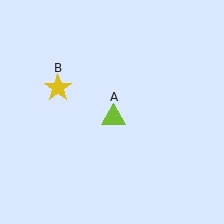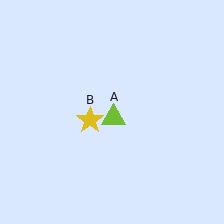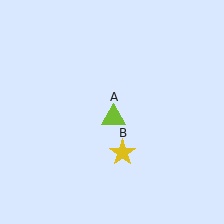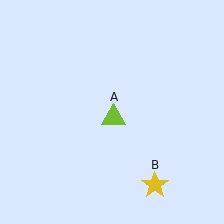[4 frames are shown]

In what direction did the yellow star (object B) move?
The yellow star (object B) moved down and to the right.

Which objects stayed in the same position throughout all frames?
Lime triangle (object A) remained stationary.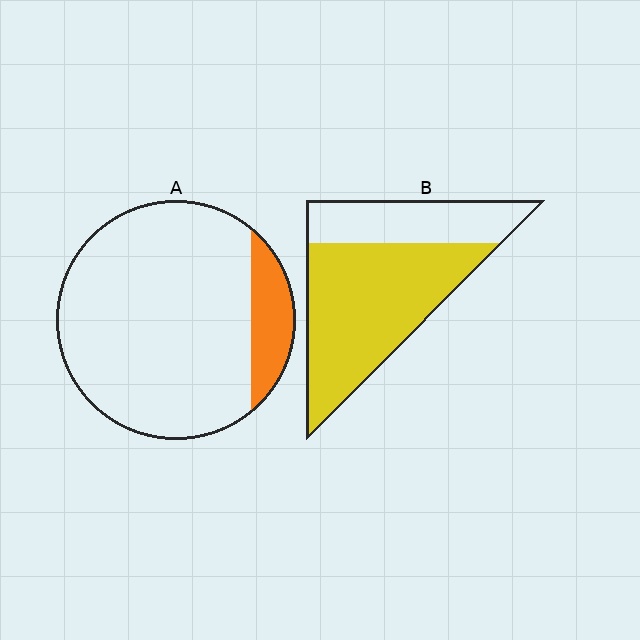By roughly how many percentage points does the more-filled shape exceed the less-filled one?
By roughly 55 percentage points (B over A).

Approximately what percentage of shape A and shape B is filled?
A is approximately 15% and B is approximately 65%.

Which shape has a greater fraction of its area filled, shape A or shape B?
Shape B.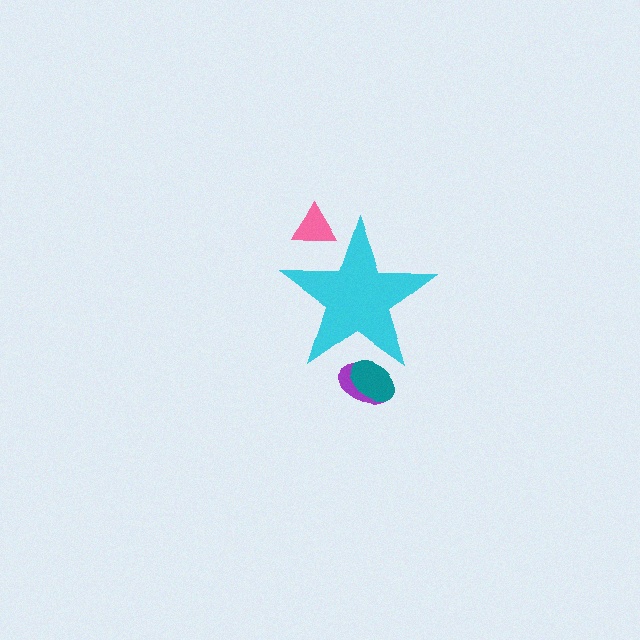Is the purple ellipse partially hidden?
Yes, the purple ellipse is partially hidden behind the cyan star.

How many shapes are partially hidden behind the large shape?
3 shapes are partially hidden.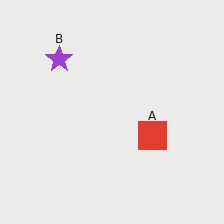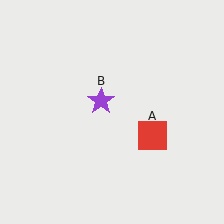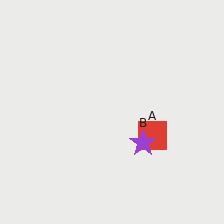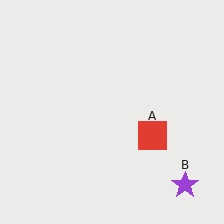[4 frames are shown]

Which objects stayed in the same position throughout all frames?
Red square (object A) remained stationary.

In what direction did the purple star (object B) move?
The purple star (object B) moved down and to the right.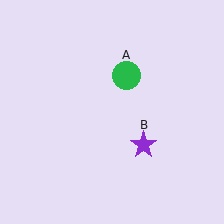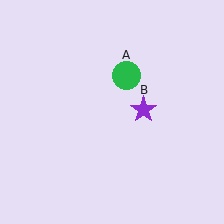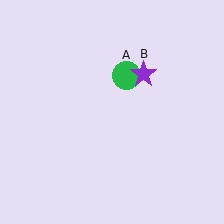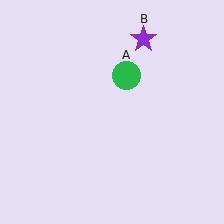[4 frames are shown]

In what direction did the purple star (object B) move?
The purple star (object B) moved up.